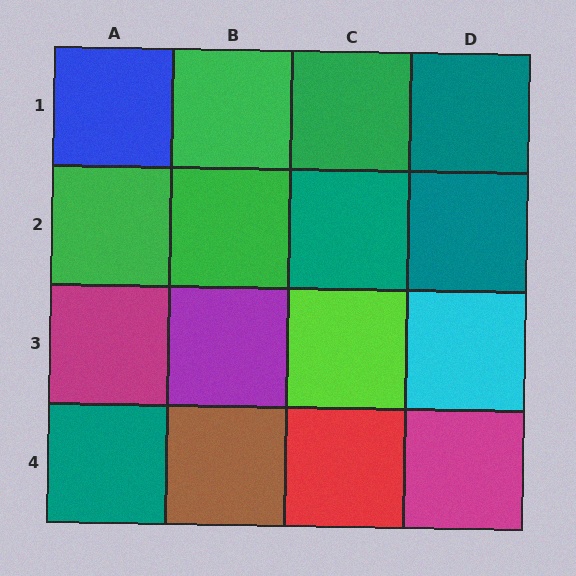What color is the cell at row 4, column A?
Teal.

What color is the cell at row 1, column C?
Green.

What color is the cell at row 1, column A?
Blue.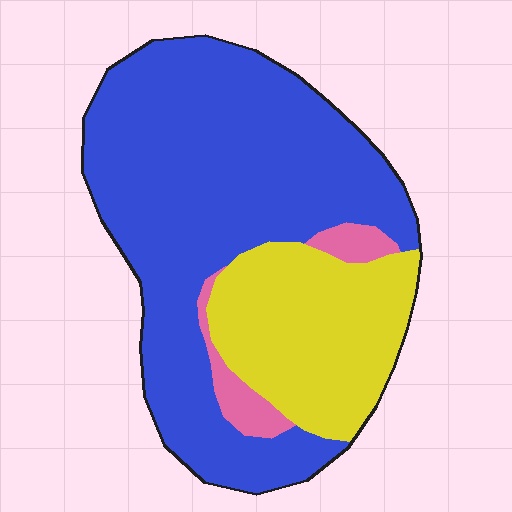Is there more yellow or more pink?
Yellow.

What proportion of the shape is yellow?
Yellow takes up about one quarter (1/4) of the shape.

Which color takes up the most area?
Blue, at roughly 65%.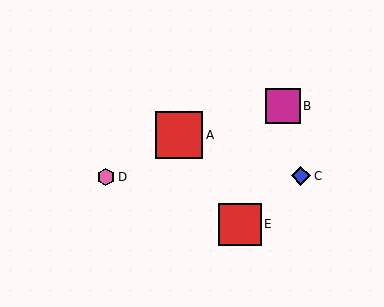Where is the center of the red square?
The center of the red square is at (240, 224).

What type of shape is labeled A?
Shape A is a red square.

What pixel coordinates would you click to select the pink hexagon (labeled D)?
Click at (106, 177) to select the pink hexagon D.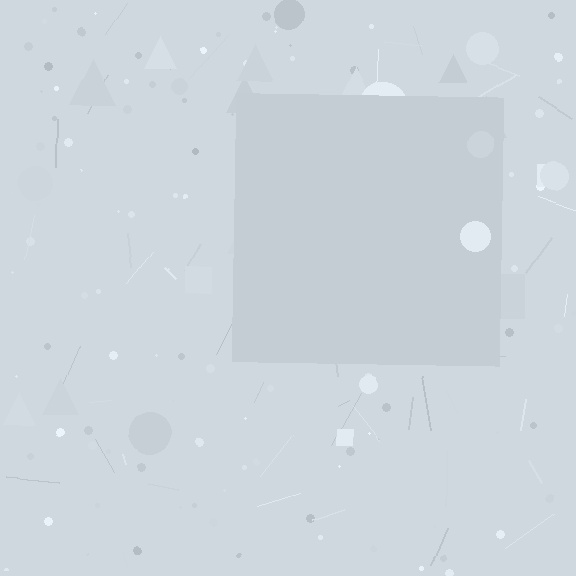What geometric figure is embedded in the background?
A square is embedded in the background.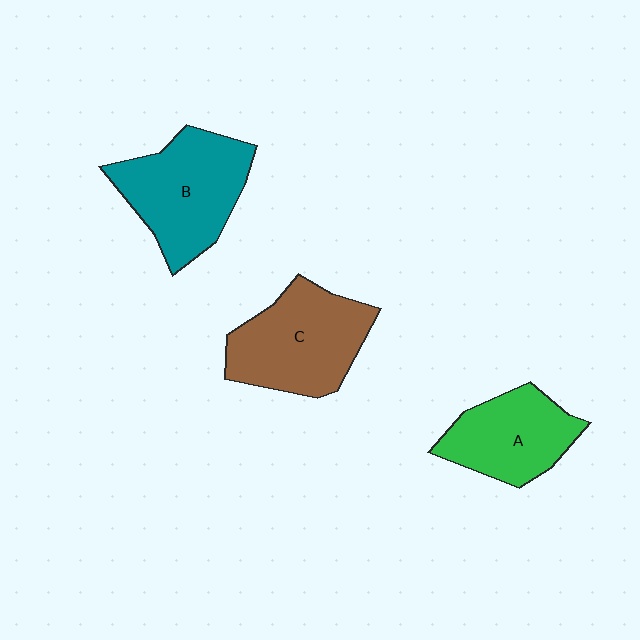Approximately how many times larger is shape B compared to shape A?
Approximately 1.3 times.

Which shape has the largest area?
Shape B (teal).